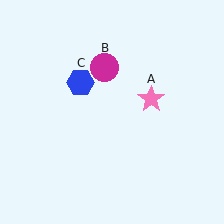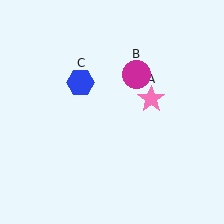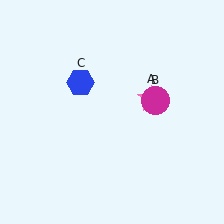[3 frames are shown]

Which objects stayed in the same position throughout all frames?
Pink star (object A) and blue hexagon (object C) remained stationary.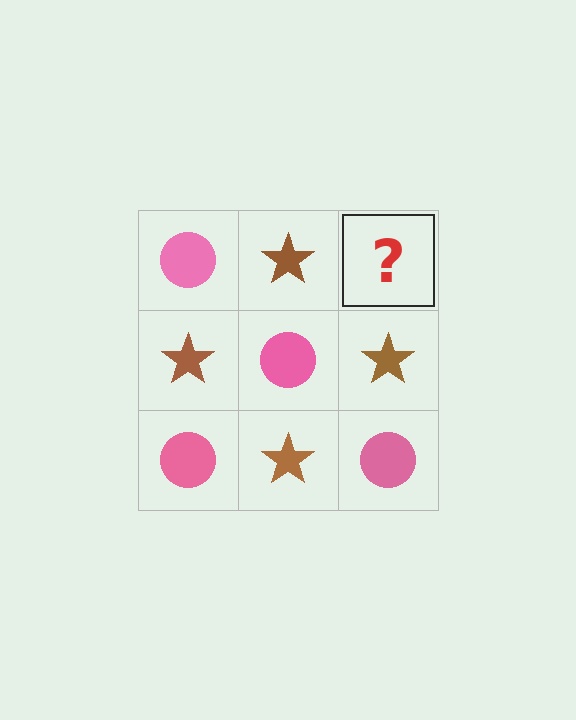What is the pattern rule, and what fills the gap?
The rule is that it alternates pink circle and brown star in a checkerboard pattern. The gap should be filled with a pink circle.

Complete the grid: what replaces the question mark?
The question mark should be replaced with a pink circle.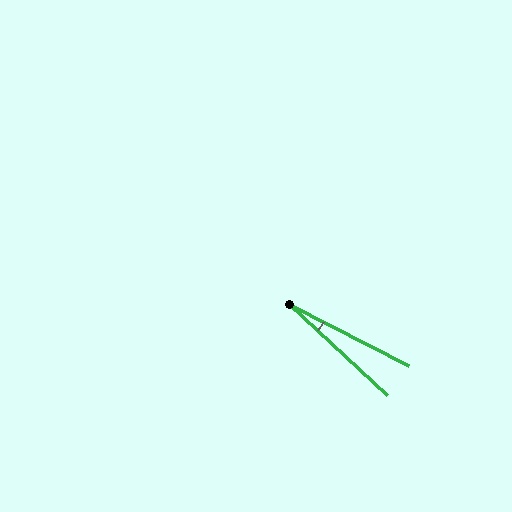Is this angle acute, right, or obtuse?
It is acute.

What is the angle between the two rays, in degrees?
Approximately 16 degrees.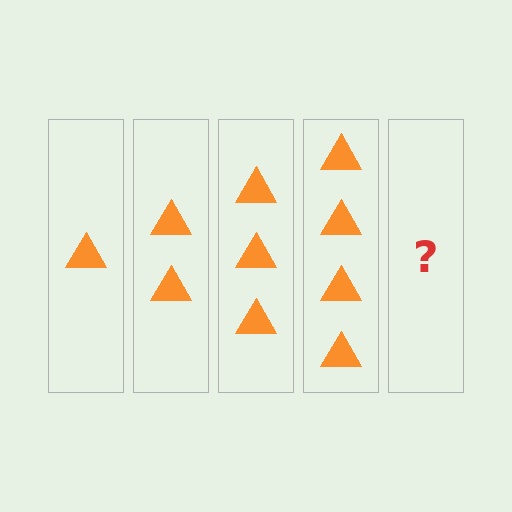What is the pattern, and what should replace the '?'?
The pattern is that each step adds one more triangle. The '?' should be 5 triangles.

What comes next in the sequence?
The next element should be 5 triangles.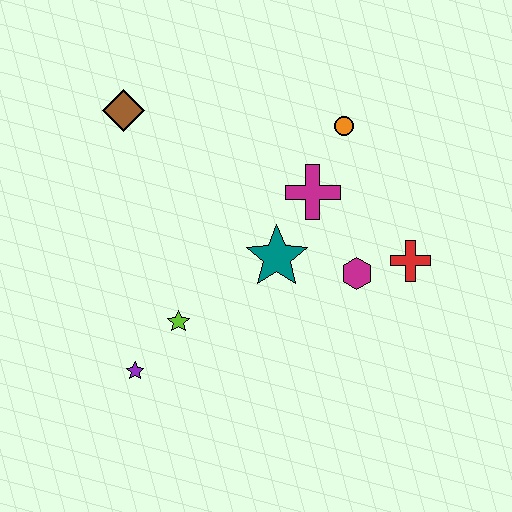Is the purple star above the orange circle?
No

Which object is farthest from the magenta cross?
The purple star is farthest from the magenta cross.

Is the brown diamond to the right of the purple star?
No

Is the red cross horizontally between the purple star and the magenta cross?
No